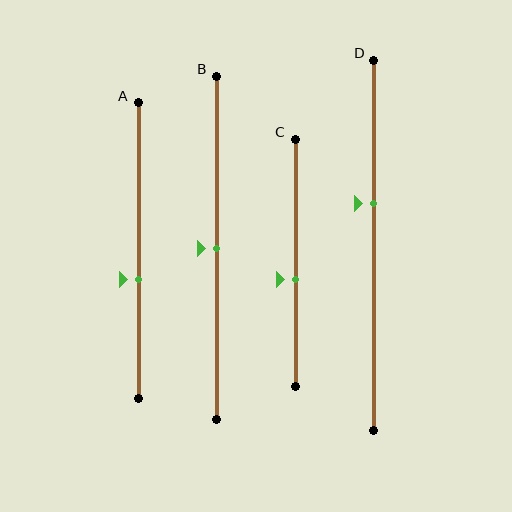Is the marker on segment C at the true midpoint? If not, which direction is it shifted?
No, the marker on segment C is shifted downward by about 7% of the segment length.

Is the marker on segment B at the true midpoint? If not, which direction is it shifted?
Yes, the marker on segment B is at the true midpoint.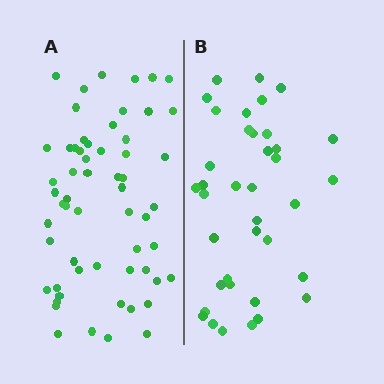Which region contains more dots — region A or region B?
Region A (the left region) has more dots.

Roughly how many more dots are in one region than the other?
Region A has approximately 20 more dots than region B.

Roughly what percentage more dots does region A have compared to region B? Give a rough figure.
About 55% more.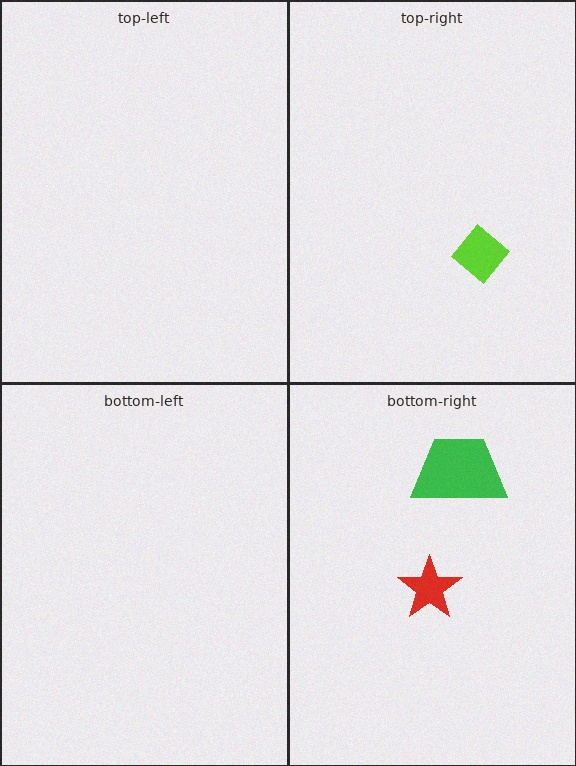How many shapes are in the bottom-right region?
2.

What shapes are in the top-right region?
The lime diamond.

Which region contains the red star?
The bottom-right region.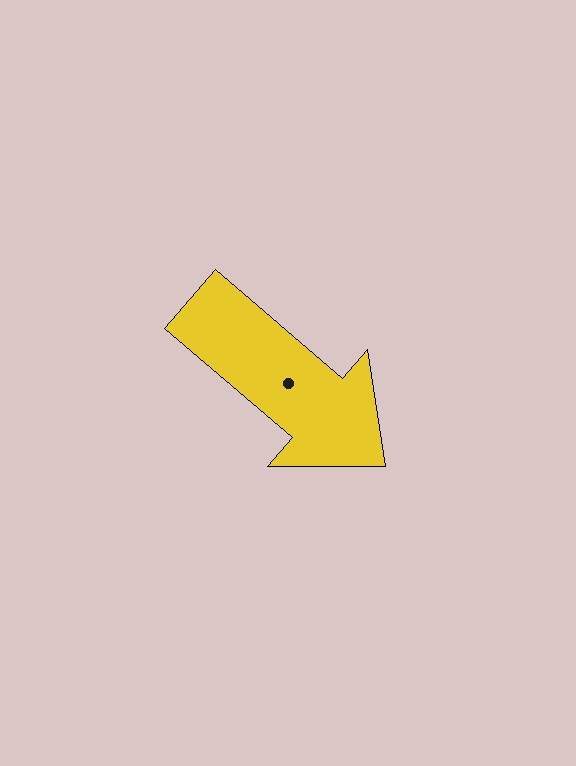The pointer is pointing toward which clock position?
Roughly 4 o'clock.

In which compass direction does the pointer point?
Southeast.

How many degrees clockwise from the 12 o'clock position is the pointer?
Approximately 131 degrees.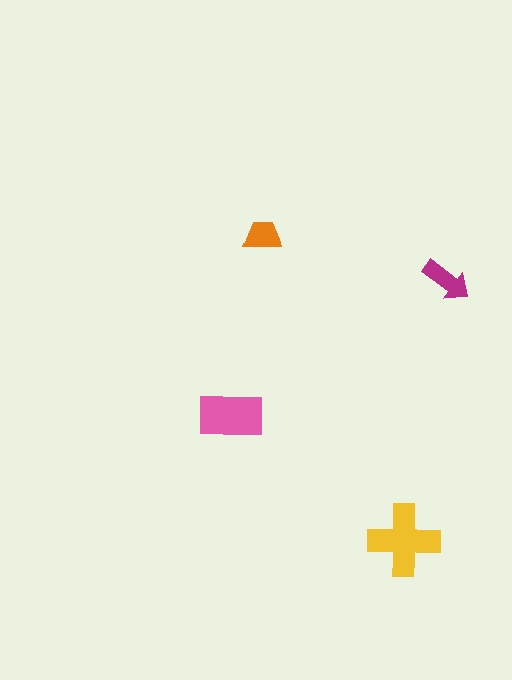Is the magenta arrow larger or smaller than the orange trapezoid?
Larger.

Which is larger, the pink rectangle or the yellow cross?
The yellow cross.